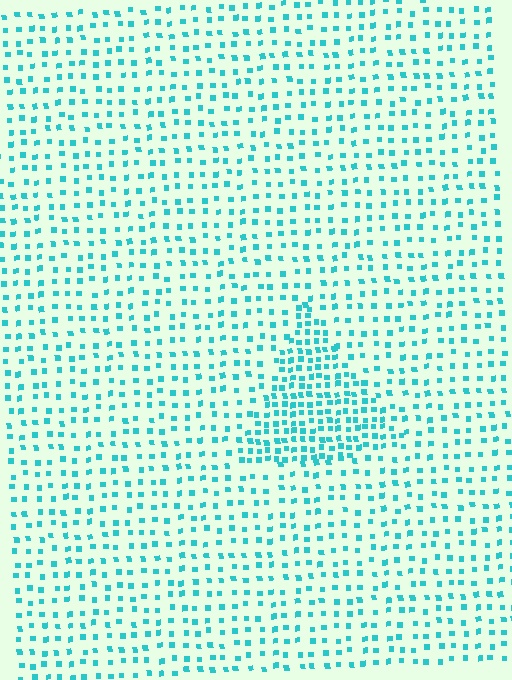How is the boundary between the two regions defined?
The boundary is defined by a change in element density (approximately 2.0x ratio). All elements are the same color, size, and shape.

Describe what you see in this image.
The image contains small cyan elements arranged at two different densities. A triangle-shaped region is visible where the elements are more densely packed than the surrounding area.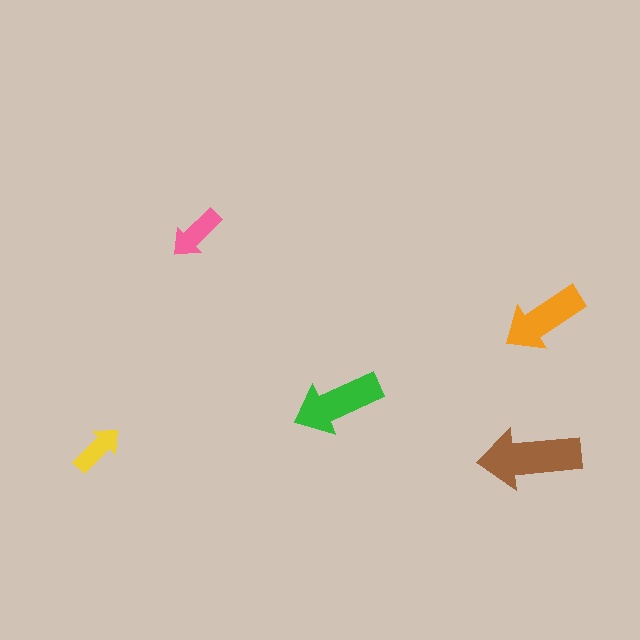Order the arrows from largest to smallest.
the brown one, the green one, the orange one, the pink one, the yellow one.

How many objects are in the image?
There are 5 objects in the image.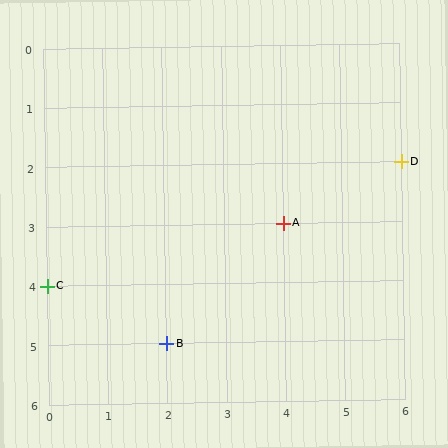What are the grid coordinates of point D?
Point D is at grid coordinates (6, 2).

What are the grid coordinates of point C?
Point C is at grid coordinates (0, 4).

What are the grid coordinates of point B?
Point B is at grid coordinates (2, 5).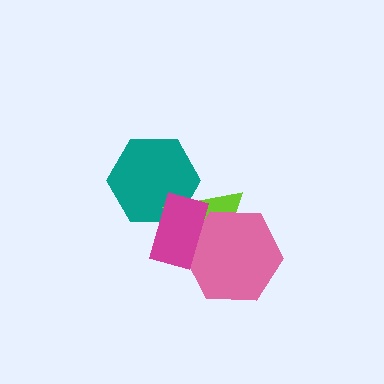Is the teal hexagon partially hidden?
Yes, it is partially covered by another shape.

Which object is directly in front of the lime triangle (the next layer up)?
The pink hexagon is directly in front of the lime triangle.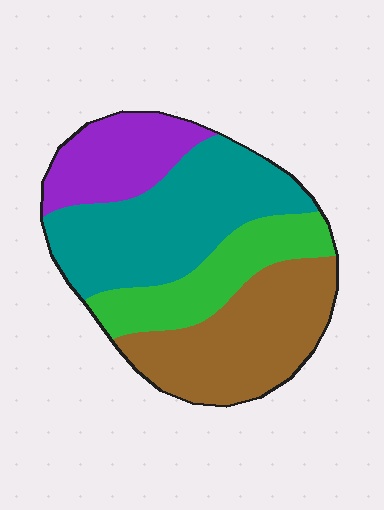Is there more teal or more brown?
Teal.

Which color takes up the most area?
Teal, at roughly 35%.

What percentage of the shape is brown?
Brown covers about 30% of the shape.